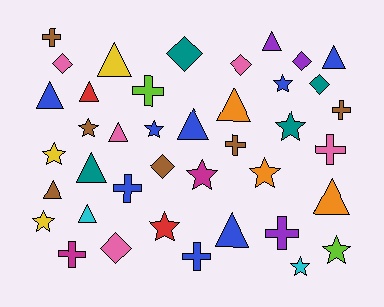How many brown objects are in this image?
There are 6 brown objects.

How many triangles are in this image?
There are 13 triangles.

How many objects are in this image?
There are 40 objects.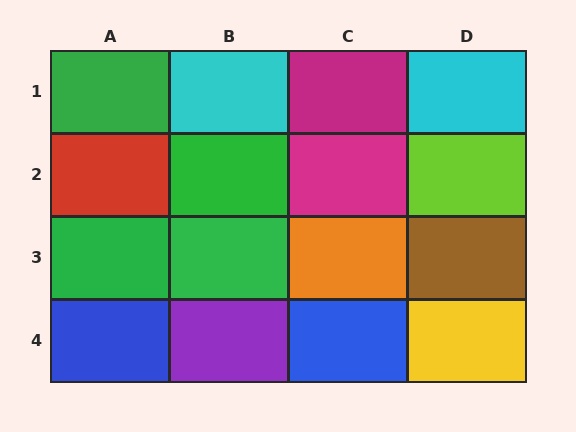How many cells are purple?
1 cell is purple.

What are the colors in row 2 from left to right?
Red, green, magenta, lime.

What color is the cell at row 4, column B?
Purple.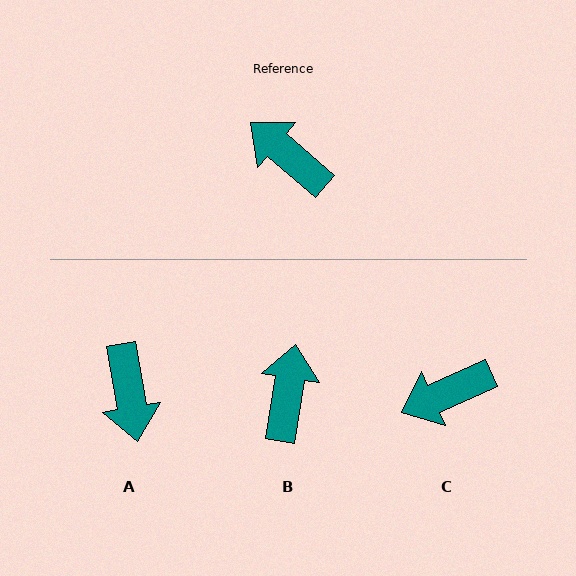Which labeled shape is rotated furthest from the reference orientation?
A, about 141 degrees away.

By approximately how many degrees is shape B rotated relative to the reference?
Approximately 58 degrees clockwise.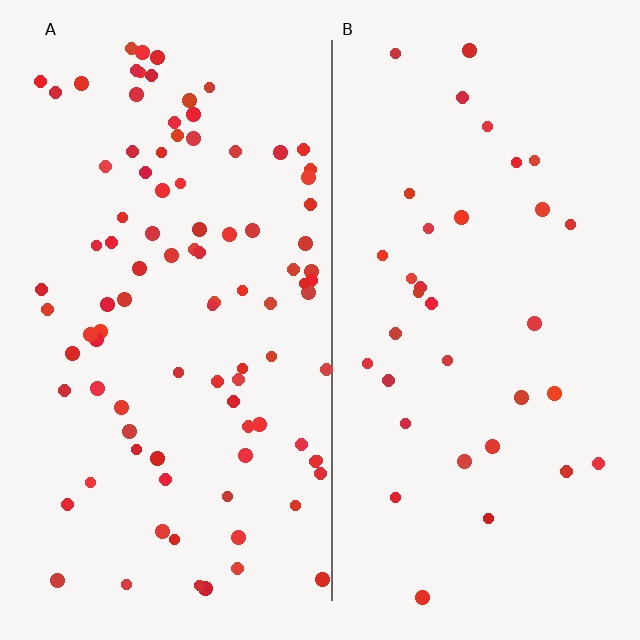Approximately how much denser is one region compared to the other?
Approximately 2.7× — region A over region B.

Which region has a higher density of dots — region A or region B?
A (the left).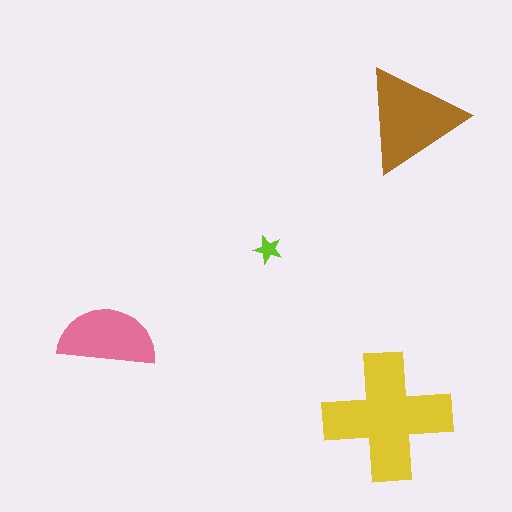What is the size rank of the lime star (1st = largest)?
4th.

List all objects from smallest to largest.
The lime star, the pink semicircle, the brown triangle, the yellow cross.